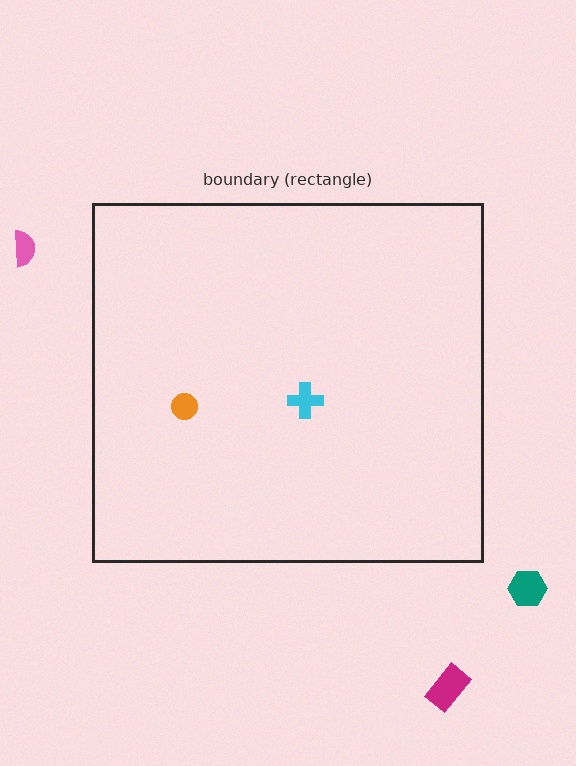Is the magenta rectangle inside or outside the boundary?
Outside.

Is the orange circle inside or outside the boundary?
Inside.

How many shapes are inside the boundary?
2 inside, 3 outside.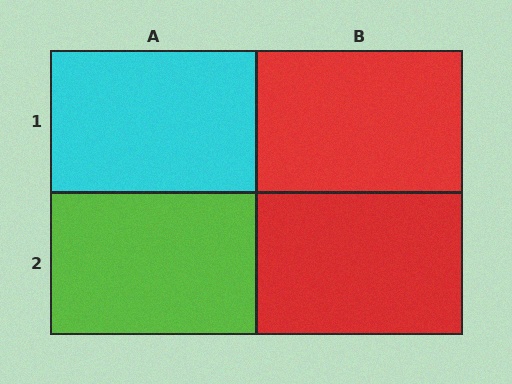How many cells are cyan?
1 cell is cyan.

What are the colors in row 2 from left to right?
Lime, red.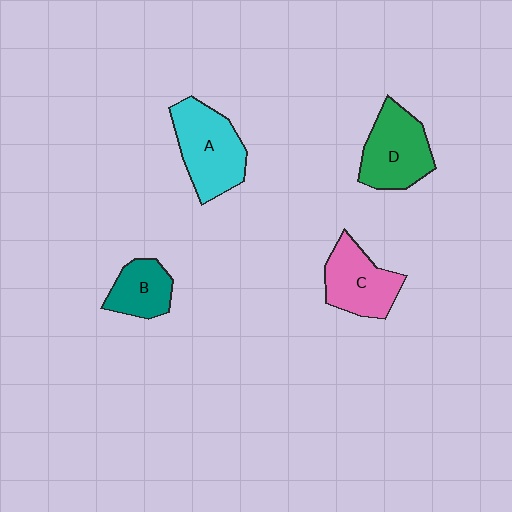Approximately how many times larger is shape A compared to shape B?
Approximately 1.7 times.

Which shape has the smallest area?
Shape B (teal).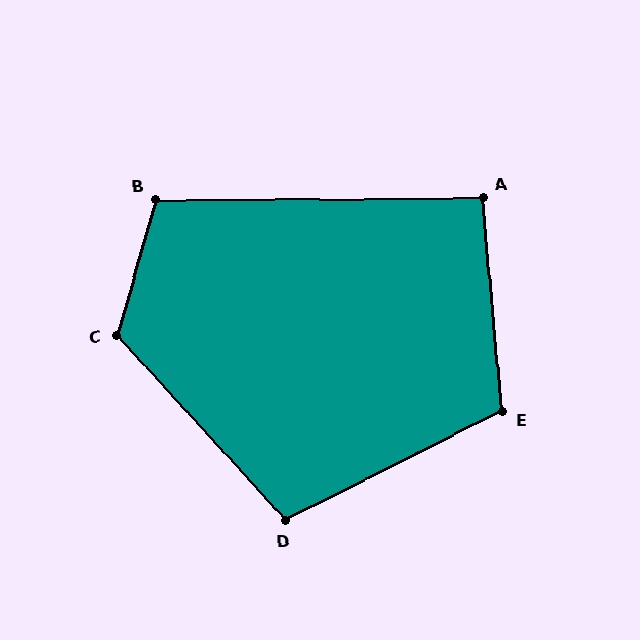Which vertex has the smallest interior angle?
A, at approximately 95 degrees.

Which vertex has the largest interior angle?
C, at approximately 122 degrees.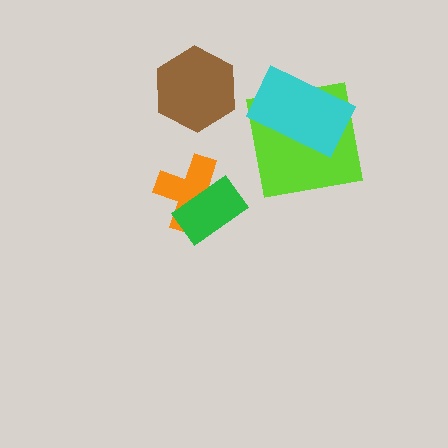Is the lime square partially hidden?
Yes, it is partially covered by another shape.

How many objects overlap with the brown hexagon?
0 objects overlap with the brown hexagon.